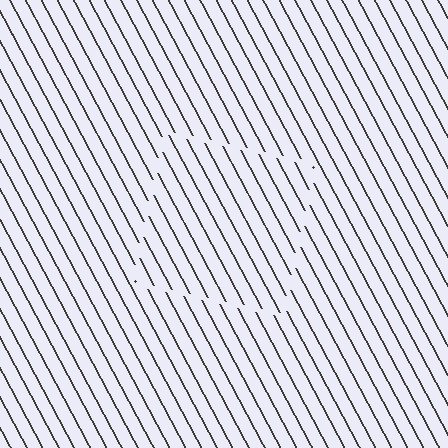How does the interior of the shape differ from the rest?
The interior of the shape contains the same grating, shifted by half a period — the contour is defined by the phase discontinuity where line-ends from the inner and outer gratings abut.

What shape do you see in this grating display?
An illusory square. The interior of the shape contains the same grating, shifted by half a period — the contour is defined by the phase discontinuity where line-ends from the inner and outer gratings abut.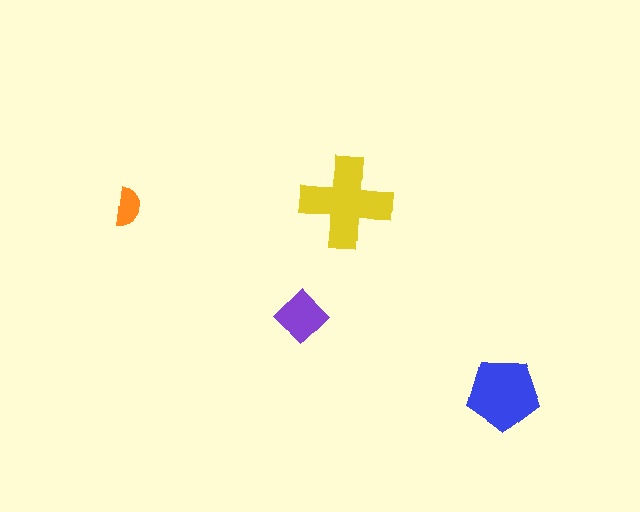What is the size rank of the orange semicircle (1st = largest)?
4th.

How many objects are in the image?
There are 4 objects in the image.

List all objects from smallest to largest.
The orange semicircle, the purple diamond, the blue pentagon, the yellow cross.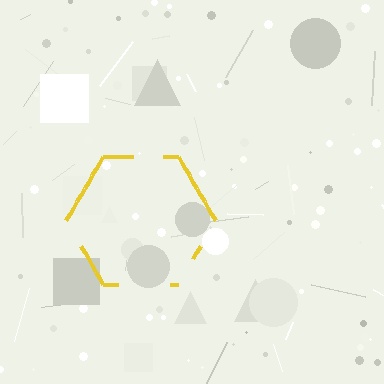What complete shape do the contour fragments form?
The contour fragments form a hexagon.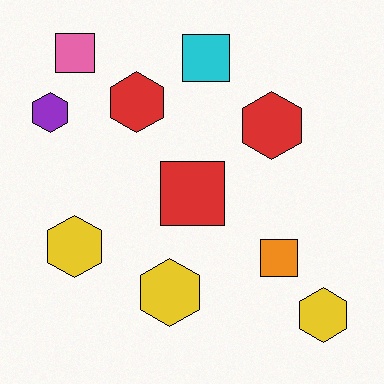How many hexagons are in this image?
There are 6 hexagons.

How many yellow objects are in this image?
There are 3 yellow objects.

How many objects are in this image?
There are 10 objects.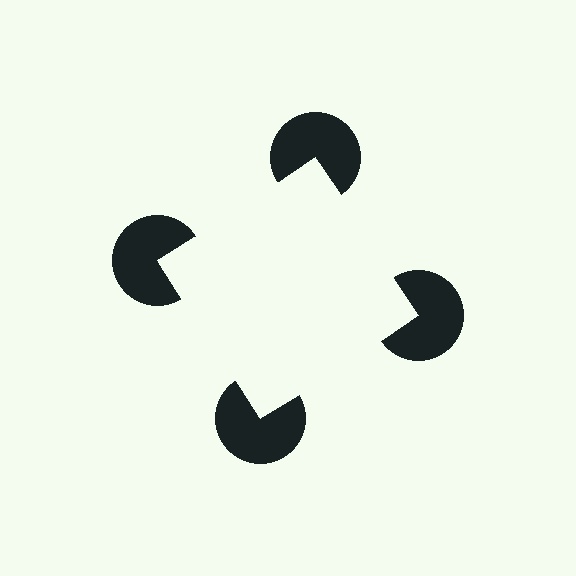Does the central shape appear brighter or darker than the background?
It typically appears slightly brighter than the background, even though no actual brightness change is drawn.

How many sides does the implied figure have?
4 sides.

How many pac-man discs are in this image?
There are 4 — one at each vertex of the illusory square.